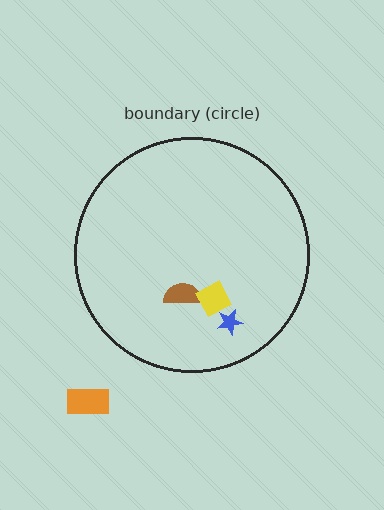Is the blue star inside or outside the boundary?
Inside.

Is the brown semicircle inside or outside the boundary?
Inside.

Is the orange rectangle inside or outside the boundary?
Outside.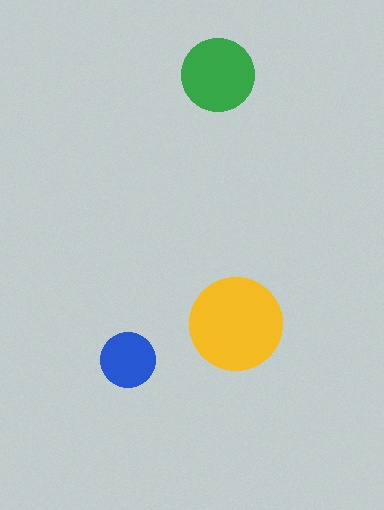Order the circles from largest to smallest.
the yellow one, the green one, the blue one.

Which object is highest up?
The green circle is topmost.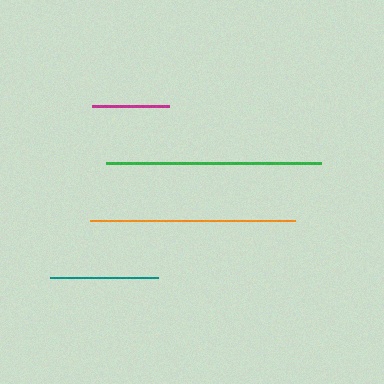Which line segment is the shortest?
The magenta line is the shortest at approximately 76 pixels.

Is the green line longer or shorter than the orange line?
The green line is longer than the orange line.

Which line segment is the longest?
The green line is the longest at approximately 215 pixels.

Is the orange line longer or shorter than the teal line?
The orange line is longer than the teal line.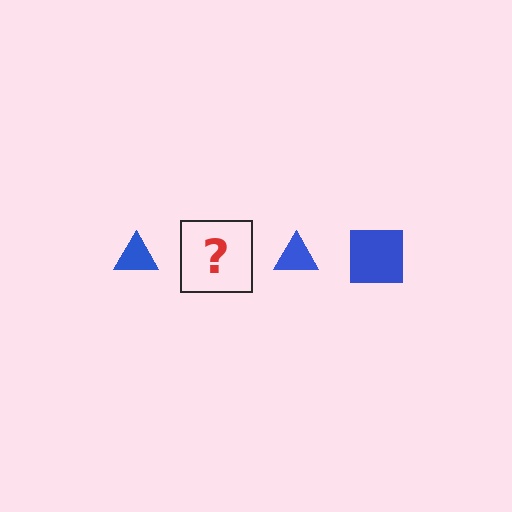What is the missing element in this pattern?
The missing element is a blue square.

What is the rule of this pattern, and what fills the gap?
The rule is that the pattern cycles through triangle, square shapes in blue. The gap should be filled with a blue square.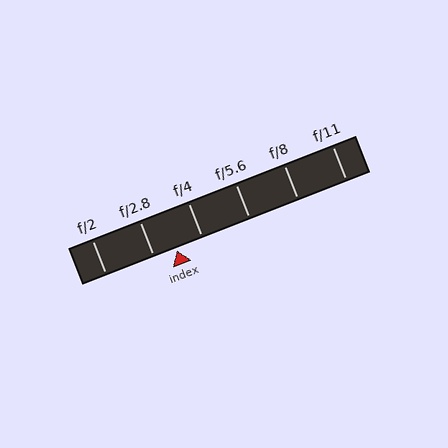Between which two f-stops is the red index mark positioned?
The index mark is between f/2.8 and f/4.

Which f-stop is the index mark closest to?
The index mark is closest to f/2.8.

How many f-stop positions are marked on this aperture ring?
There are 6 f-stop positions marked.